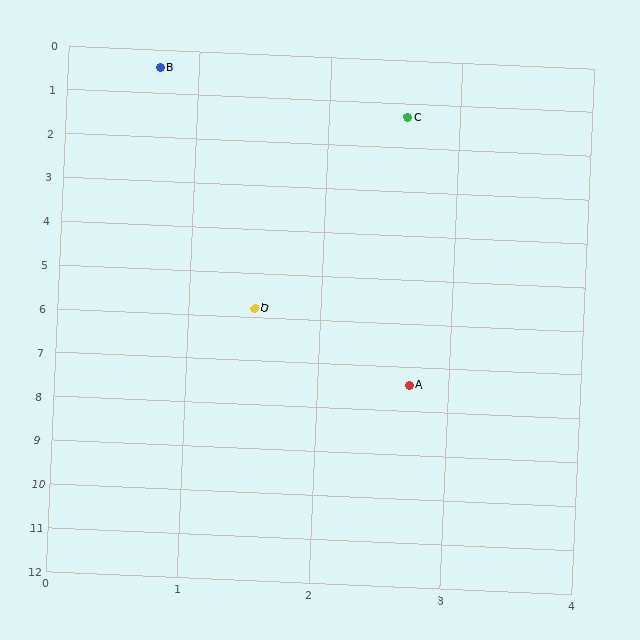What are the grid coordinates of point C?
Point C is at approximately (2.6, 1.3).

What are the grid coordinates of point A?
Point A is at approximately (2.7, 7.4).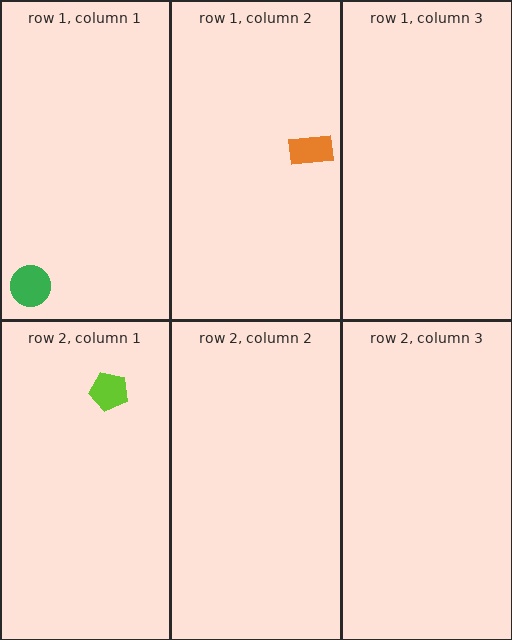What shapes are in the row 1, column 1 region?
The green circle.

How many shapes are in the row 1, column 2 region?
1.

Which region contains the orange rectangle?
The row 1, column 2 region.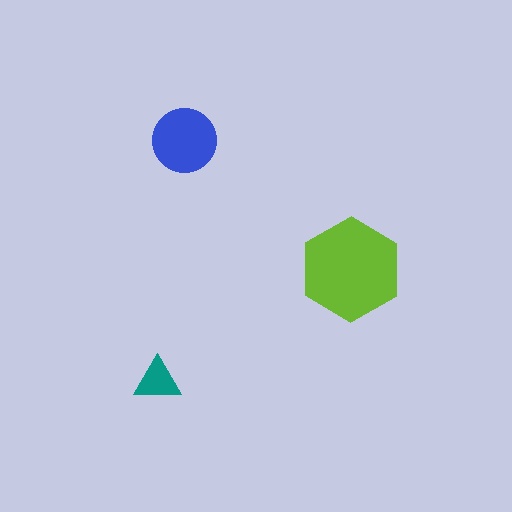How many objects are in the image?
There are 3 objects in the image.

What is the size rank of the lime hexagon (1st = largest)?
1st.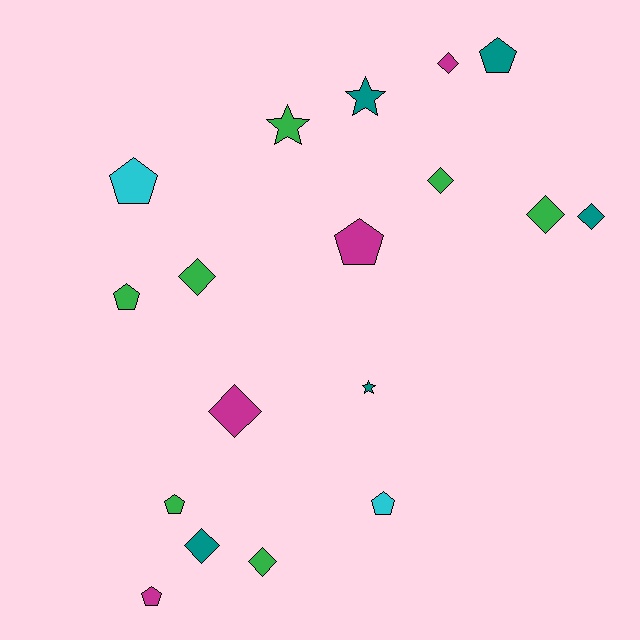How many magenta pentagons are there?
There are 2 magenta pentagons.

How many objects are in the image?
There are 18 objects.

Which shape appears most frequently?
Diamond, with 8 objects.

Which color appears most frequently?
Green, with 7 objects.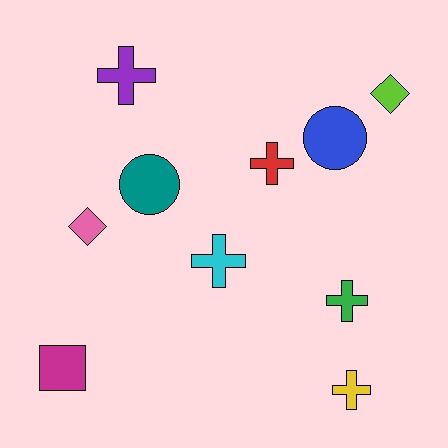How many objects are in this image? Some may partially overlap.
There are 10 objects.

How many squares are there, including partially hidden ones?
There is 1 square.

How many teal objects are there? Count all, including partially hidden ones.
There is 1 teal object.